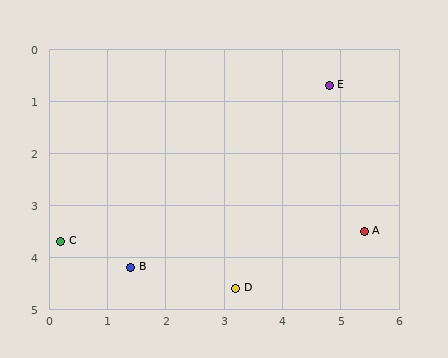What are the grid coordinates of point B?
Point B is at approximately (1.4, 4.2).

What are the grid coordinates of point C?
Point C is at approximately (0.2, 3.7).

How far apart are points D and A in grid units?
Points D and A are about 2.5 grid units apart.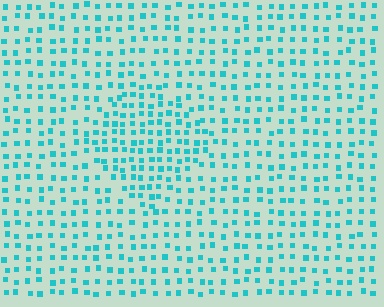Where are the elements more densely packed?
The elements are more densely packed inside the diamond boundary.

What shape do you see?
I see a diamond.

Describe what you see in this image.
The image contains small cyan elements arranged at two different densities. A diamond-shaped region is visible where the elements are more densely packed than the surrounding area.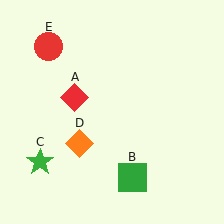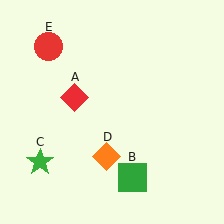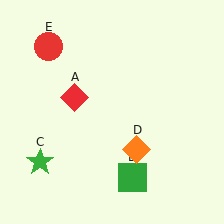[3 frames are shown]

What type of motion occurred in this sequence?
The orange diamond (object D) rotated counterclockwise around the center of the scene.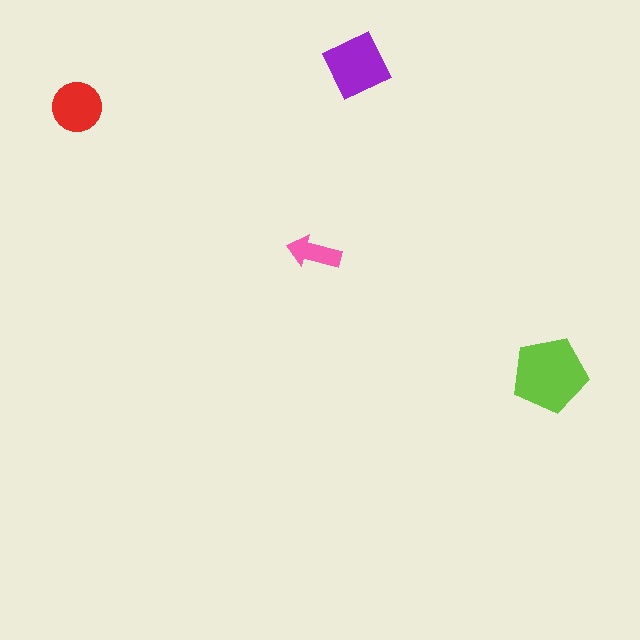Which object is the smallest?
The pink arrow.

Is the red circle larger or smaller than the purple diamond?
Smaller.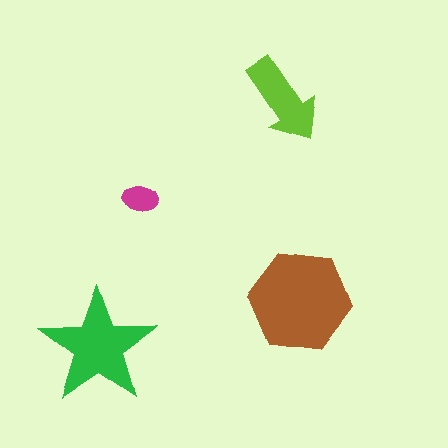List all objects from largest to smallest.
The brown hexagon, the green star, the lime arrow, the magenta ellipse.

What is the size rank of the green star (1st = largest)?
2nd.